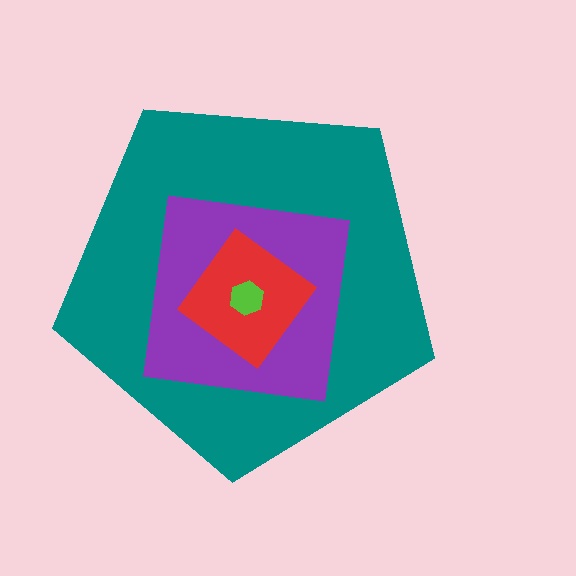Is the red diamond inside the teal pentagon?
Yes.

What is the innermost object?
The lime hexagon.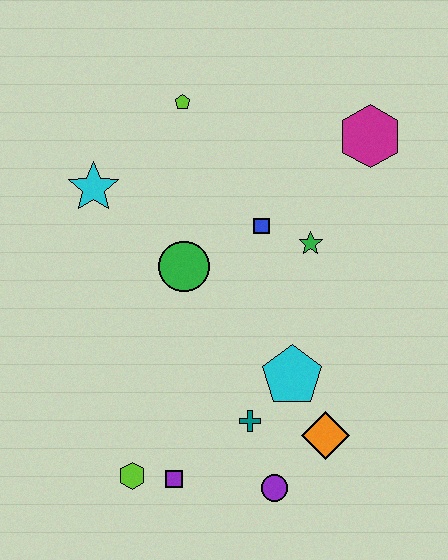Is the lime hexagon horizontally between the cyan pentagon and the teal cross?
No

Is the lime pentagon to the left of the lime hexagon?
No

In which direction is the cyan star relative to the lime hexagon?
The cyan star is above the lime hexagon.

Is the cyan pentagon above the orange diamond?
Yes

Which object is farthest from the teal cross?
The lime pentagon is farthest from the teal cross.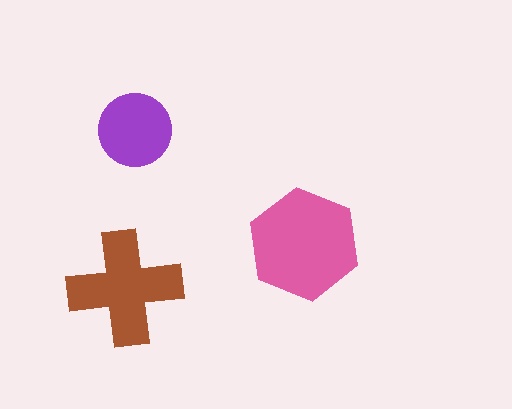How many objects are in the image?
There are 3 objects in the image.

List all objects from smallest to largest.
The purple circle, the brown cross, the pink hexagon.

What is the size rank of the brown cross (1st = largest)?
2nd.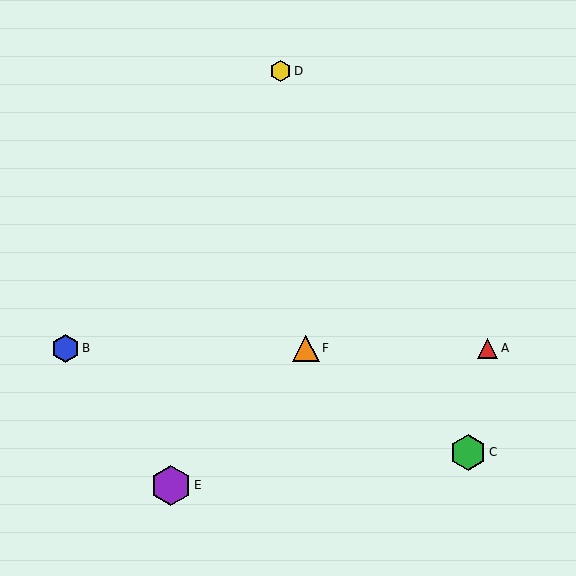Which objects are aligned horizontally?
Objects A, B, F are aligned horizontally.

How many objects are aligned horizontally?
3 objects (A, B, F) are aligned horizontally.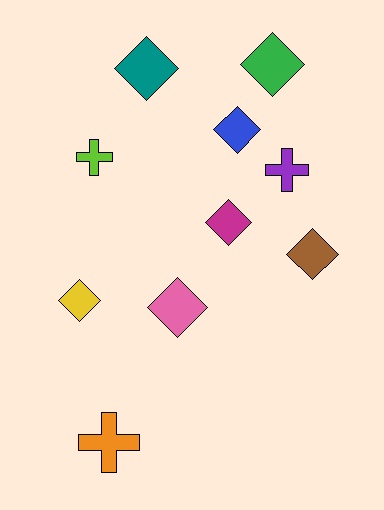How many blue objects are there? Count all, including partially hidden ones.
There is 1 blue object.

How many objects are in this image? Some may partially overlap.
There are 10 objects.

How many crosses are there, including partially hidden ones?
There are 3 crosses.